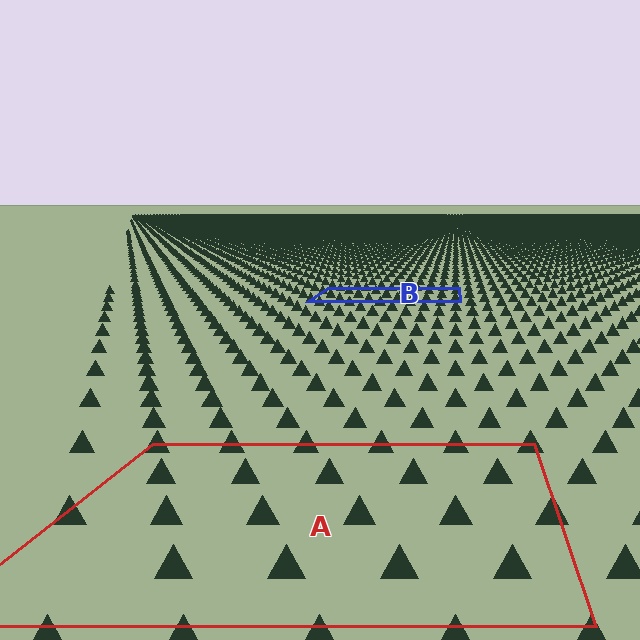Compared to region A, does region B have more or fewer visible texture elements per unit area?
Region B has more texture elements per unit area — they are packed more densely because it is farther away.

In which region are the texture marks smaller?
The texture marks are smaller in region B, because it is farther away.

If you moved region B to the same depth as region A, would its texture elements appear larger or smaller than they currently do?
They would appear larger. At a closer depth, the same texture elements are projected at a bigger on-screen size.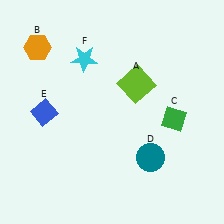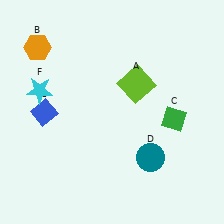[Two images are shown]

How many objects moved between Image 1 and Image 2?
1 object moved between the two images.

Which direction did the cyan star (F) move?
The cyan star (F) moved left.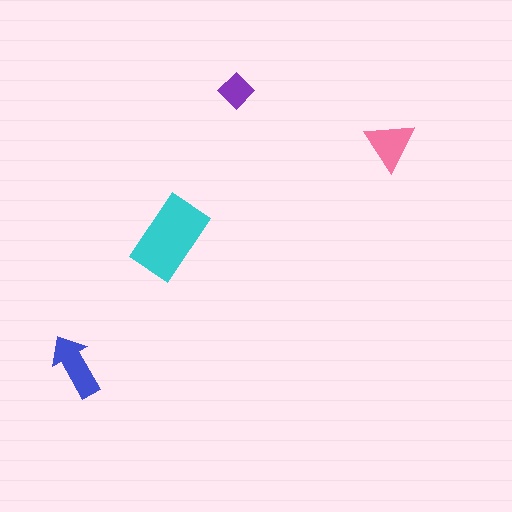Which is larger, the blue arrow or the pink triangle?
The blue arrow.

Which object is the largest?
The cyan rectangle.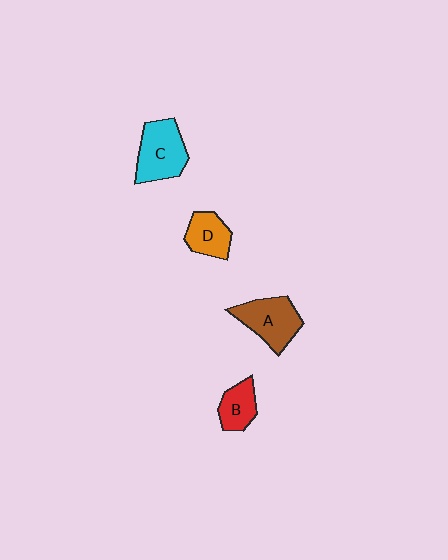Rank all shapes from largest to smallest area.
From largest to smallest: C (cyan), A (brown), D (orange), B (red).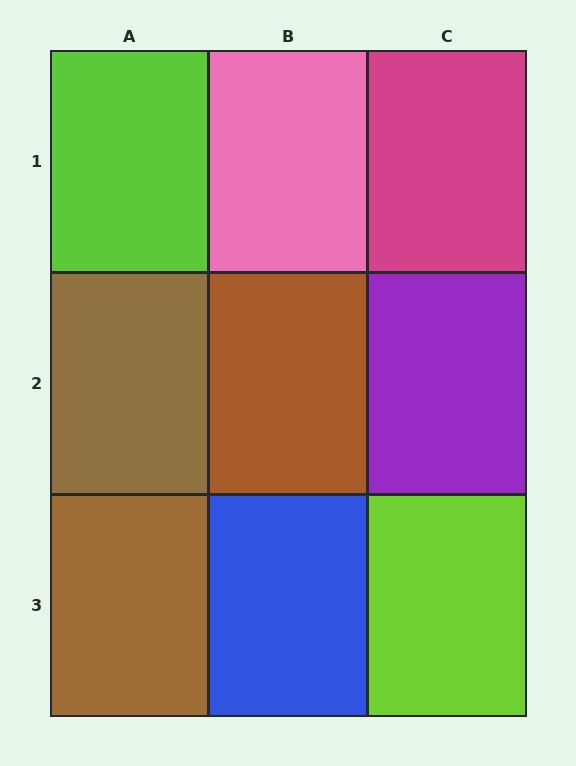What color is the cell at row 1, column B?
Pink.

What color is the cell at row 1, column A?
Lime.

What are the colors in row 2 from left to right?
Brown, brown, purple.